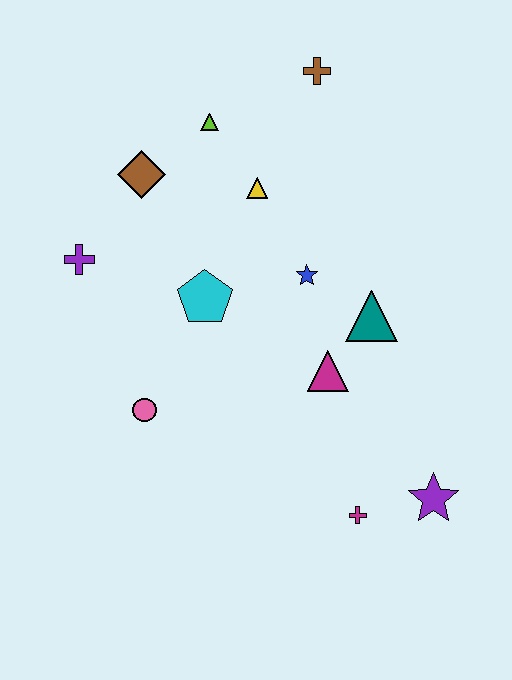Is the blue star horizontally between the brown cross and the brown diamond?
Yes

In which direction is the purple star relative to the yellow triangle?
The purple star is below the yellow triangle.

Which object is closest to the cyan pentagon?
The blue star is closest to the cyan pentagon.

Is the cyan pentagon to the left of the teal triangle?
Yes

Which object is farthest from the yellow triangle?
The purple star is farthest from the yellow triangle.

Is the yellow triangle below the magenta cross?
No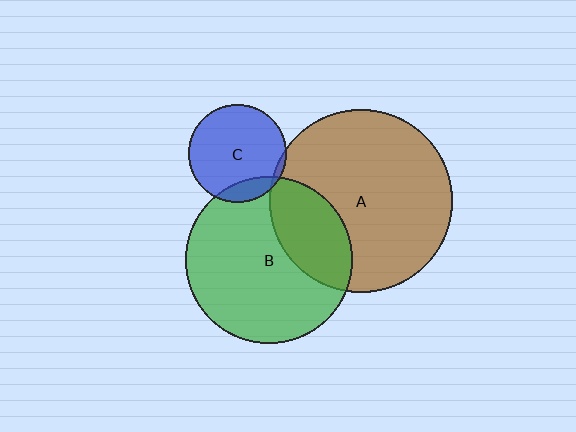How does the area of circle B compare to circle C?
Approximately 2.9 times.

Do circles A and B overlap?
Yes.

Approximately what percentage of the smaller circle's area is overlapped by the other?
Approximately 30%.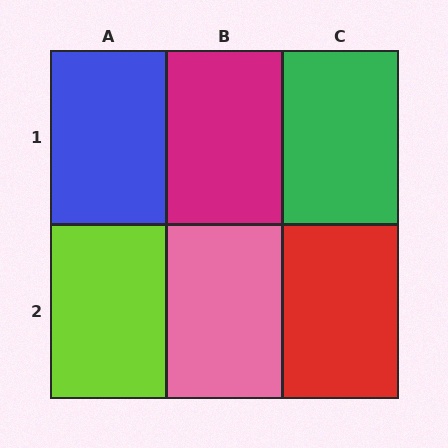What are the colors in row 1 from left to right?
Blue, magenta, green.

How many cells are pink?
1 cell is pink.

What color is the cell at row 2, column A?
Lime.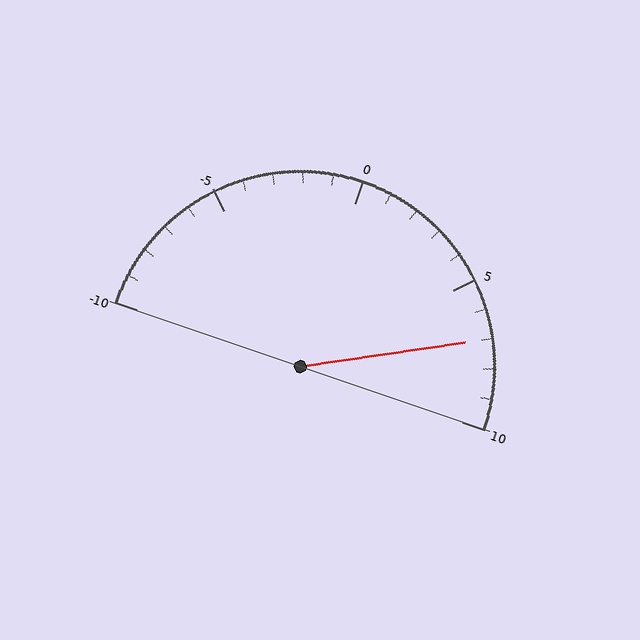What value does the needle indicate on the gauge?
The needle indicates approximately 7.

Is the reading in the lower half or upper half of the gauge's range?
The reading is in the upper half of the range (-10 to 10).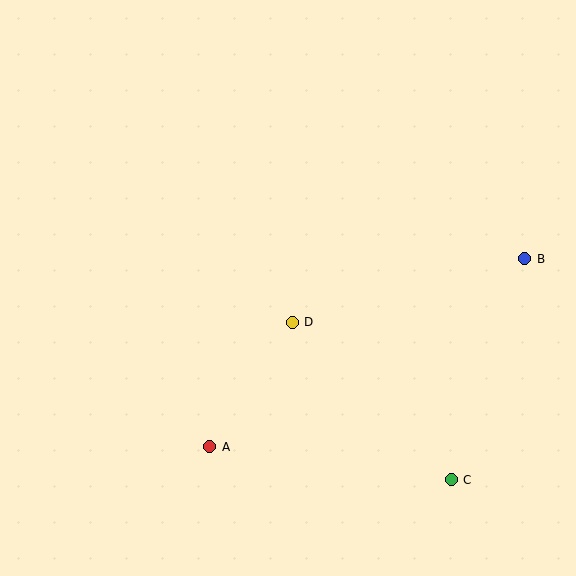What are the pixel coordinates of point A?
Point A is at (210, 447).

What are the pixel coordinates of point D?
Point D is at (292, 322).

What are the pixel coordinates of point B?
Point B is at (525, 259).